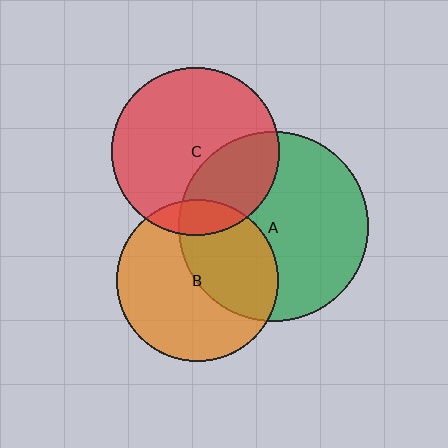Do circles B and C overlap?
Yes.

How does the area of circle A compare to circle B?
Approximately 1.4 times.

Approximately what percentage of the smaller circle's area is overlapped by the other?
Approximately 10%.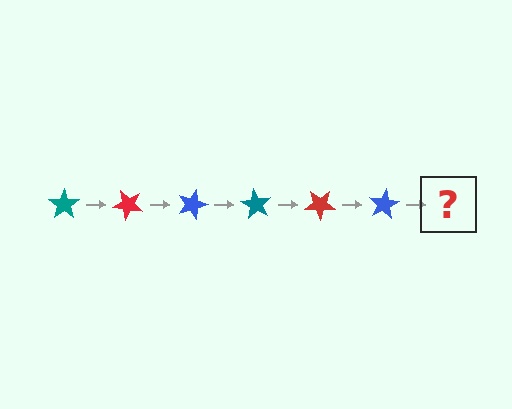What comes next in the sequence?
The next element should be a teal star, rotated 270 degrees from the start.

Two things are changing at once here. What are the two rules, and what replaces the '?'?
The two rules are that it rotates 45 degrees each step and the color cycles through teal, red, and blue. The '?' should be a teal star, rotated 270 degrees from the start.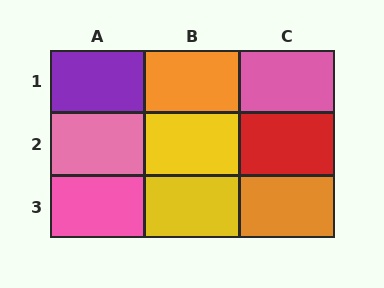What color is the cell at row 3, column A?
Pink.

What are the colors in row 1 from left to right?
Purple, orange, pink.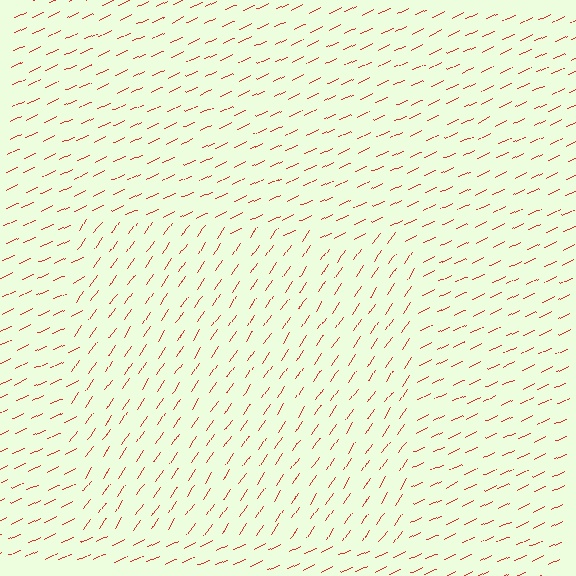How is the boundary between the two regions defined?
The boundary is defined purely by a change in line orientation (approximately 31 degrees difference). All lines are the same color and thickness.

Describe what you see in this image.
The image is filled with small red line segments. A rectangle region in the image has lines oriented differently from the surrounding lines, creating a visible texture boundary.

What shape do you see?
I see a rectangle.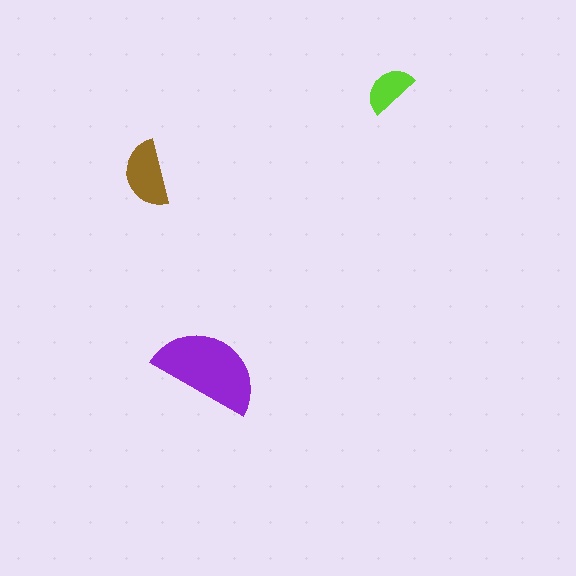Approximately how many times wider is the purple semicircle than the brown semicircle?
About 1.5 times wider.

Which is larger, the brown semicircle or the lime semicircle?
The brown one.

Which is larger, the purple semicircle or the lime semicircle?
The purple one.